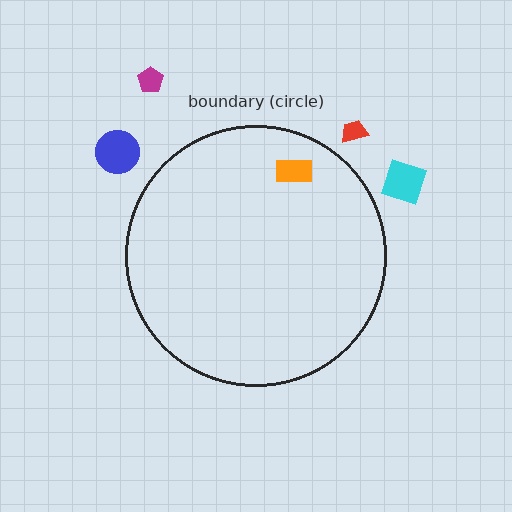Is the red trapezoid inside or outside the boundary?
Outside.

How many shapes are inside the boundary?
1 inside, 4 outside.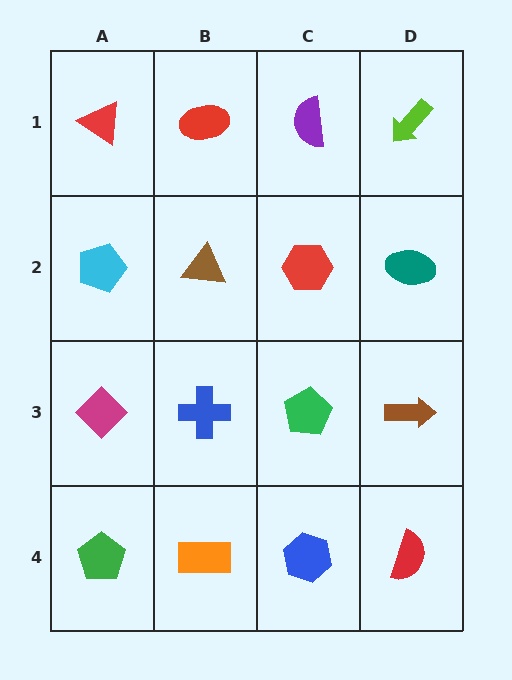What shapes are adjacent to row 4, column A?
A magenta diamond (row 3, column A), an orange rectangle (row 4, column B).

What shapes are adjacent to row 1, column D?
A teal ellipse (row 2, column D), a purple semicircle (row 1, column C).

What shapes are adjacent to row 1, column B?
A brown triangle (row 2, column B), a red triangle (row 1, column A), a purple semicircle (row 1, column C).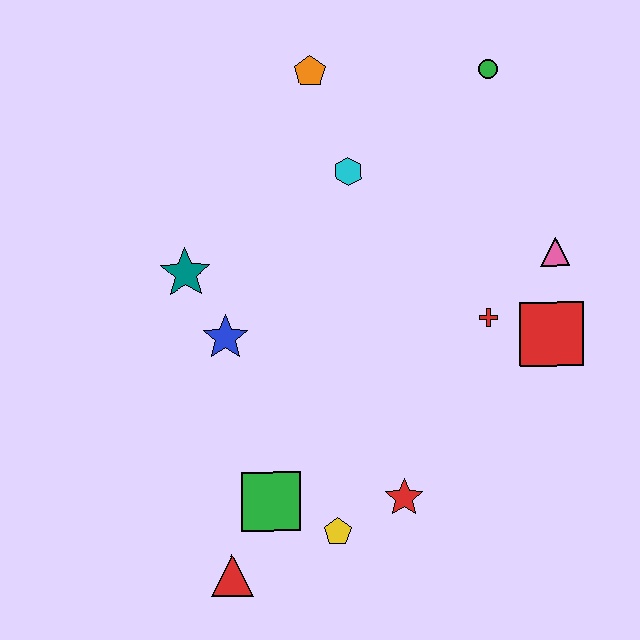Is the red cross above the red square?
Yes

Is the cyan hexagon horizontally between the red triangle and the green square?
No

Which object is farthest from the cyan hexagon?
The red triangle is farthest from the cyan hexagon.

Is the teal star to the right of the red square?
No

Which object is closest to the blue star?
The teal star is closest to the blue star.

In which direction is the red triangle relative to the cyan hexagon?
The red triangle is below the cyan hexagon.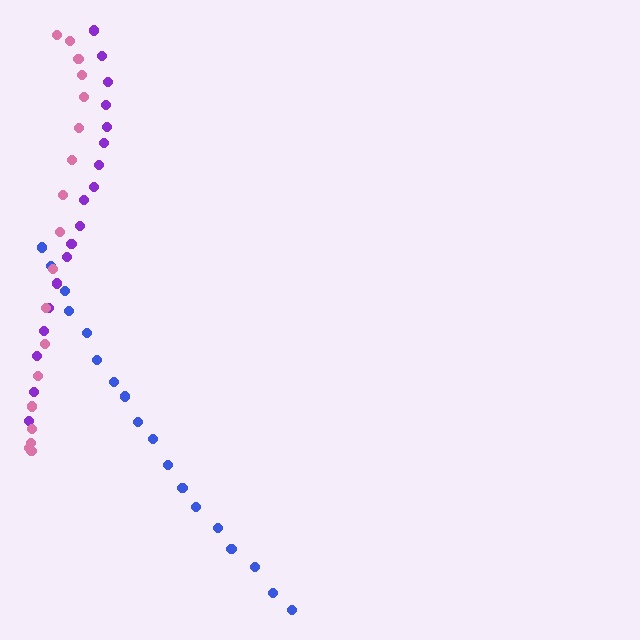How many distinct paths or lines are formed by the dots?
There are 3 distinct paths.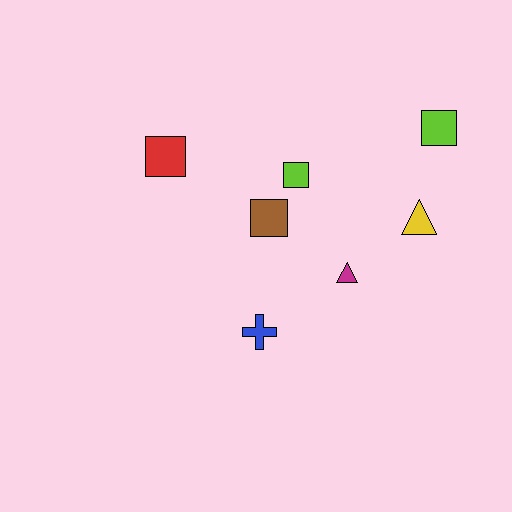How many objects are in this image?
There are 7 objects.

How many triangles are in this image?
There are 2 triangles.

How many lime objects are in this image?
There are 2 lime objects.